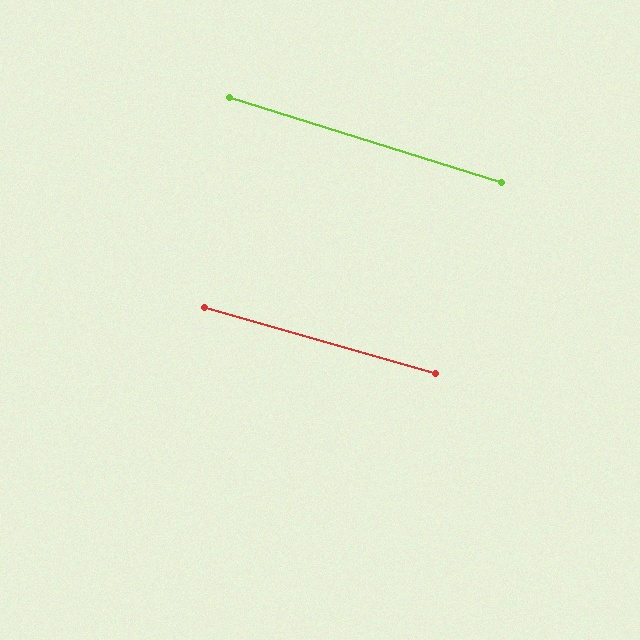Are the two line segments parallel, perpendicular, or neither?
Parallel — their directions differ by only 1.6°.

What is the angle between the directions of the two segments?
Approximately 2 degrees.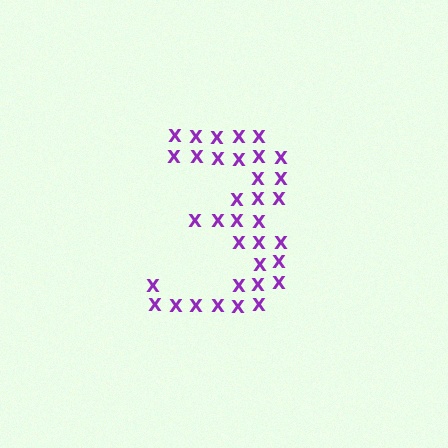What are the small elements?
The small elements are letter X's.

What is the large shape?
The large shape is the digit 3.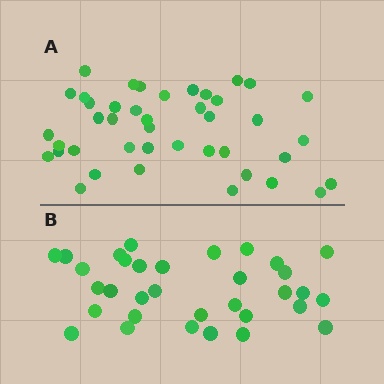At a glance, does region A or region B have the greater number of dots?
Region A (the top region) has more dots.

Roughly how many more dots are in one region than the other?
Region A has roughly 8 or so more dots than region B.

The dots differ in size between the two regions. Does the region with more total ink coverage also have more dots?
No. Region B has more total ink coverage because its dots are larger, but region A actually contains more individual dots. Total area can be misleading — the number of items is what matters here.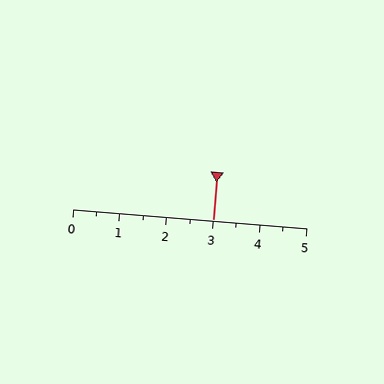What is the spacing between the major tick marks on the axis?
The major ticks are spaced 1 apart.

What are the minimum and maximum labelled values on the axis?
The axis runs from 0 to 5.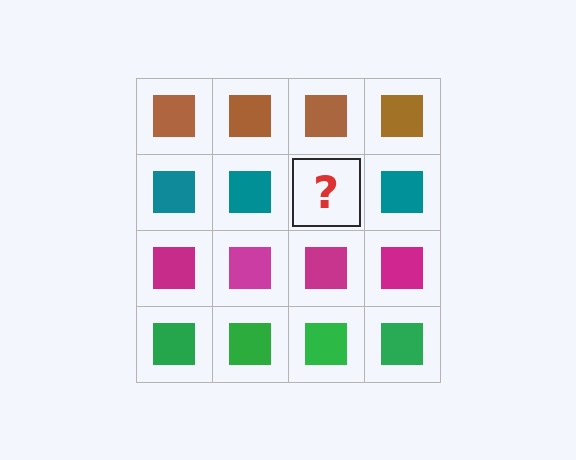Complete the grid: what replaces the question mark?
The question mark should be replaced with a teal square.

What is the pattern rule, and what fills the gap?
The rule is that each row has a consistent color. The gap should be filled with a teal square.